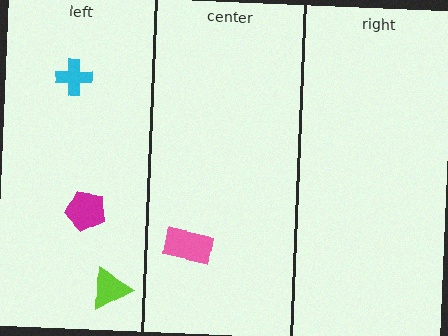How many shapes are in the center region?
1.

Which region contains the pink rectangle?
The center region.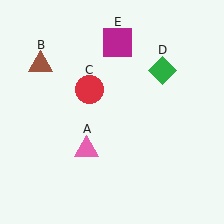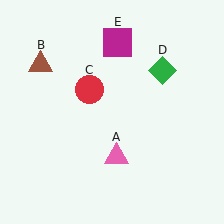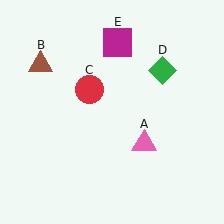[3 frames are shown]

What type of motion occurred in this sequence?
The pink triangle (object A) rotated counterclockwise around the center of the scene.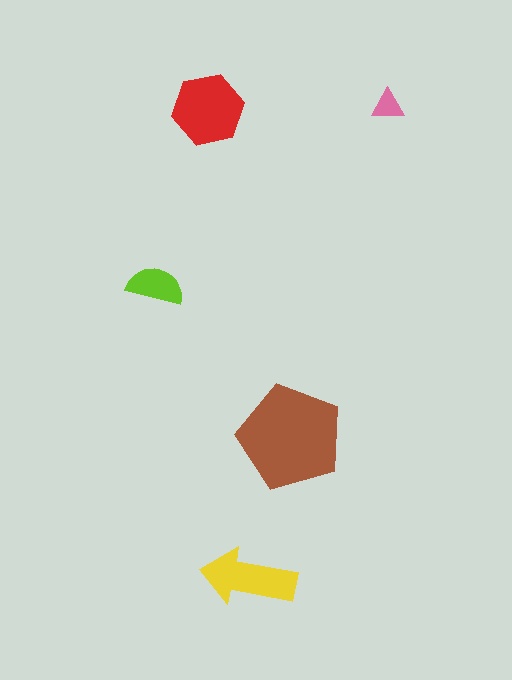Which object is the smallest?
The pink triangle.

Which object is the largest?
The brown pentagon.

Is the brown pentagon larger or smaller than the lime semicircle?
Larger.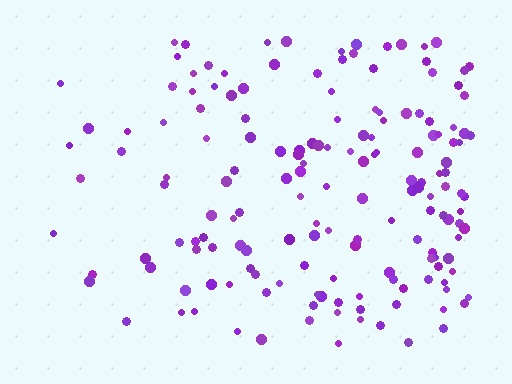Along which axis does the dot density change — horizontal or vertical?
Horizontal.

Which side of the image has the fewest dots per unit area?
The left.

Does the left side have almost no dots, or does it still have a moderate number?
Still a moderate number, just noticeably fewer than the right.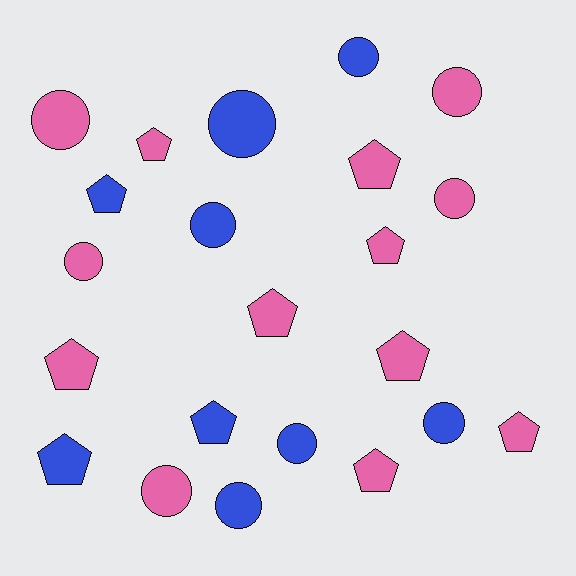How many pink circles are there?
There are 5 pink circles.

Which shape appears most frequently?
Pentagon, with 11 objects.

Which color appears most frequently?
Pink, with 13 objects.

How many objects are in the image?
There are 22 objects.